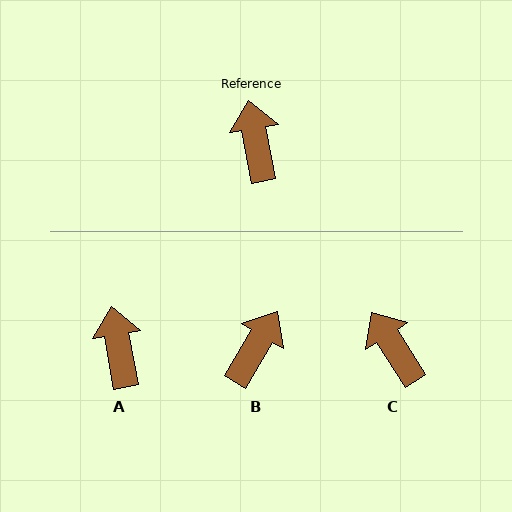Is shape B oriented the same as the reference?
No, it is off by about 42 degrees.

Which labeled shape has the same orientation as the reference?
A.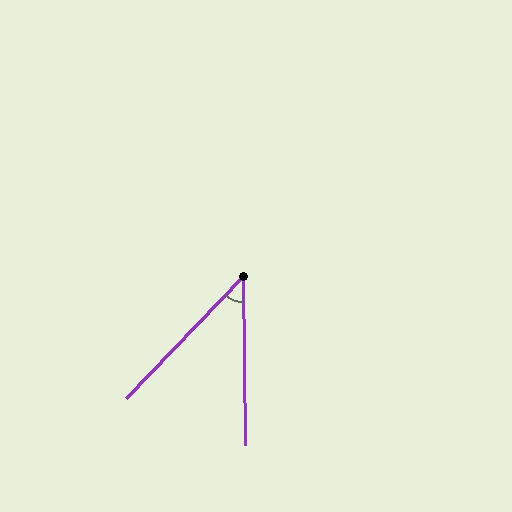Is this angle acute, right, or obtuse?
It is acute.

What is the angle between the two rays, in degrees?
Approximately 44 degrees.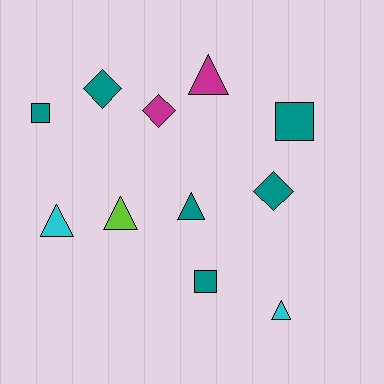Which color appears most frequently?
Teal, with 6 objects.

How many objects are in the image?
There are 11 objects.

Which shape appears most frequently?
Triangle, with 5 objects.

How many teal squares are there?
There are 3 teal squares.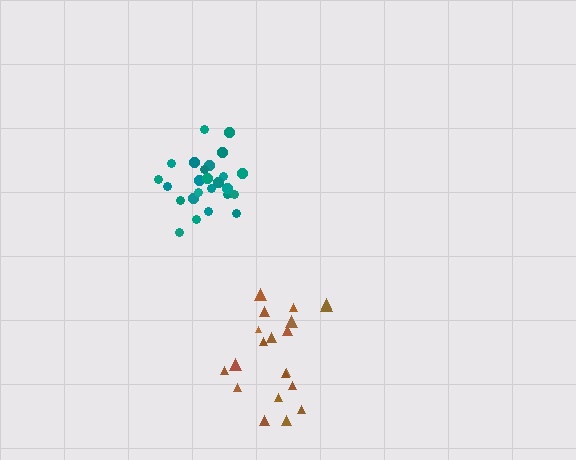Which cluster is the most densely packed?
Teal.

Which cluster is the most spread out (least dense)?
Brown.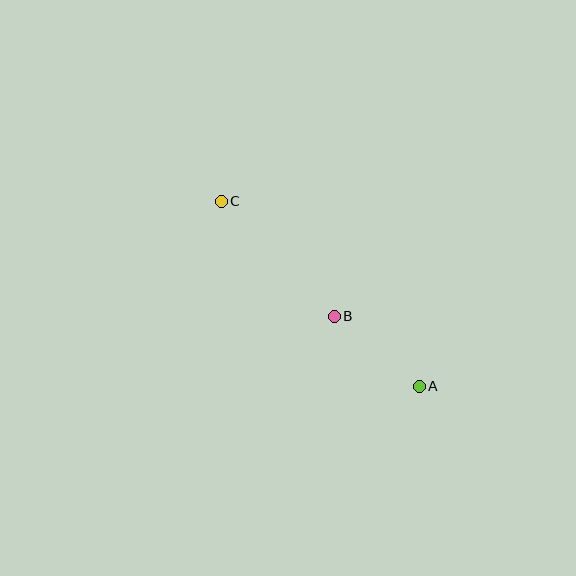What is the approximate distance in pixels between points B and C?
The distance between B and C is approximately 162 pixels.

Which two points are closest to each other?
Points A and B are closest to each other.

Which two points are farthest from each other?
Points A and C are farthest from each other.